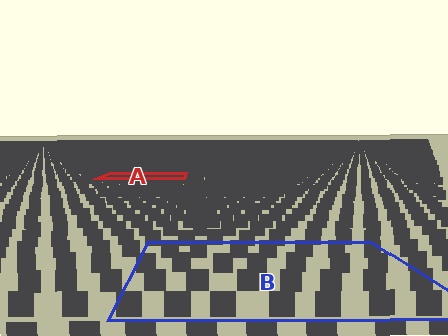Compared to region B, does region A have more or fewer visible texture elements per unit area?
Region A has more texture elements per unit area — they are packed more densely because it is farther away.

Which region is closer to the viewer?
Region B is closer. The texture elements there are larger and more spread out.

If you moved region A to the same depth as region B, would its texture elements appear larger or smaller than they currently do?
They would appear larger. At a closer depth, the same texture elements are projected at a bigger on-screen size.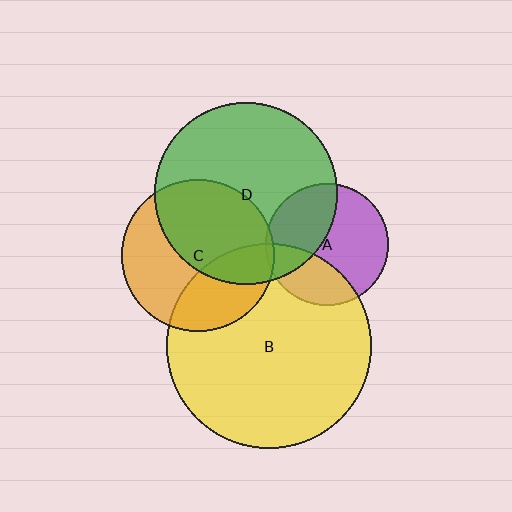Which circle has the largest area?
Circle B (yellow).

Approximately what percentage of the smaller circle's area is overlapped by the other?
Approximately 50%.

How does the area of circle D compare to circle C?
Approximately 1.4 times.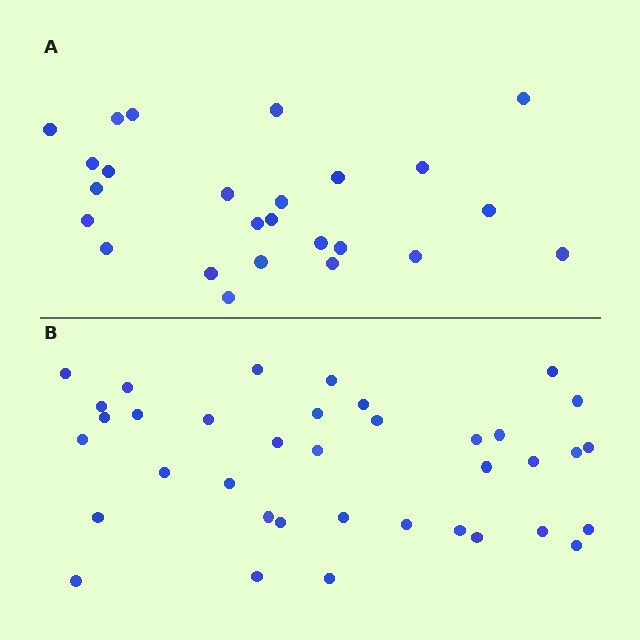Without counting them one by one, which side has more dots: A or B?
Region B (the bottom region) has more dots.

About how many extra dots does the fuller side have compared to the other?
Region B has roughly 12 or so more dots than region A.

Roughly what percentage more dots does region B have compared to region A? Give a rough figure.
About 50% more.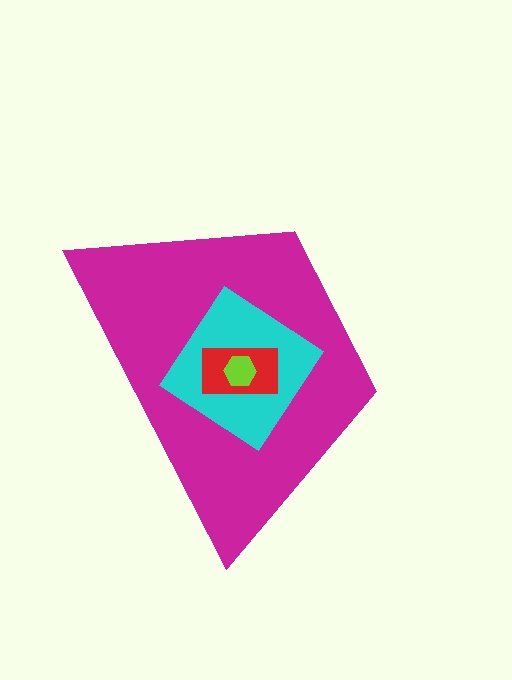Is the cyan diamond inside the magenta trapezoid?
Yes.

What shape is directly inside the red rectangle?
The lime hexagon.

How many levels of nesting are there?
4.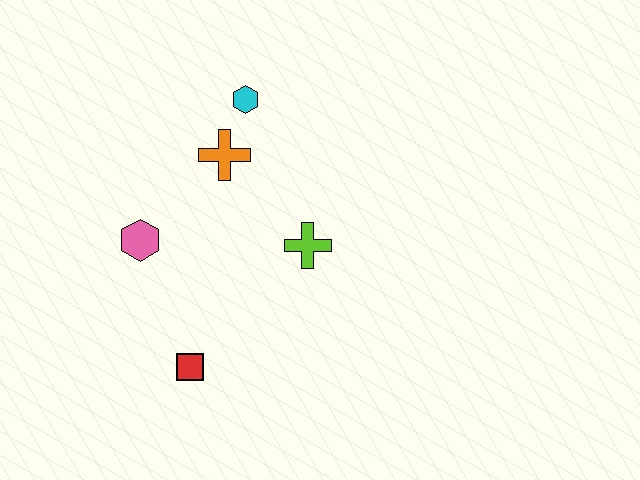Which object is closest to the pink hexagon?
The orange cross is closest to the pink hexagon.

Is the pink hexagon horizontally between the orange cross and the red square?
No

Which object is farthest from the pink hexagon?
The cyan hexagon is farthest from the pink hexagon.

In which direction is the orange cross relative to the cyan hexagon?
The orange cross is below the cyan hexagon.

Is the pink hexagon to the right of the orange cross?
No